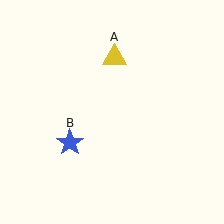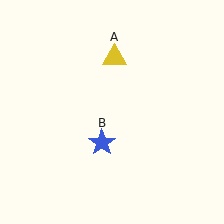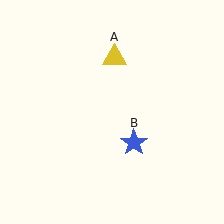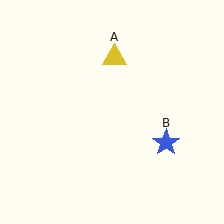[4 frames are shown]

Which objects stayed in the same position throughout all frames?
Yellow triangle (object A) remained stationary.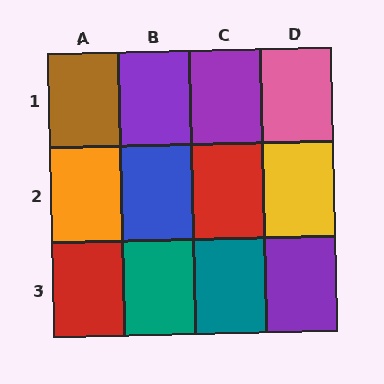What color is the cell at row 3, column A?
Red.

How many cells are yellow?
1 cell is yellow.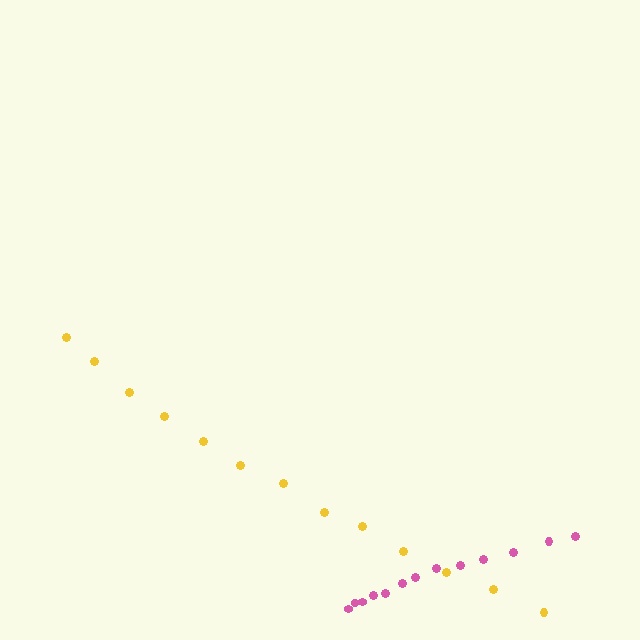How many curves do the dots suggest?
There are 2 distinct paths.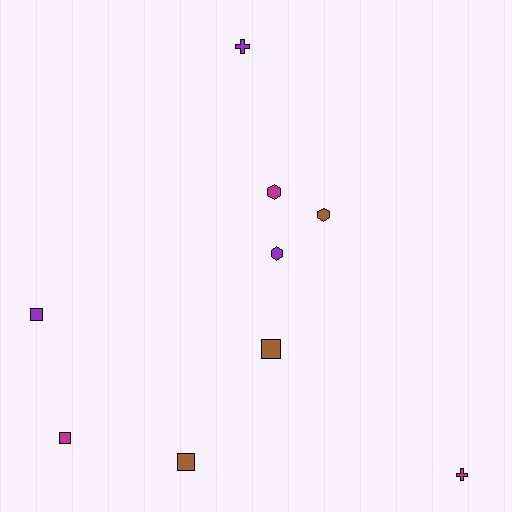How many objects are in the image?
There are 9 objects.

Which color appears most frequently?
Purple, with 3 objects.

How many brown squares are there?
There are 2 brown squares.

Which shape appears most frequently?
Square, with 4 objects.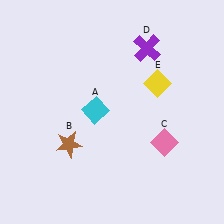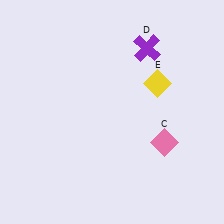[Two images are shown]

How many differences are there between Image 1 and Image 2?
There are 2 differences between the two images.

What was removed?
The cyan diamond (A), the brown star (B) were removed in Image 2.